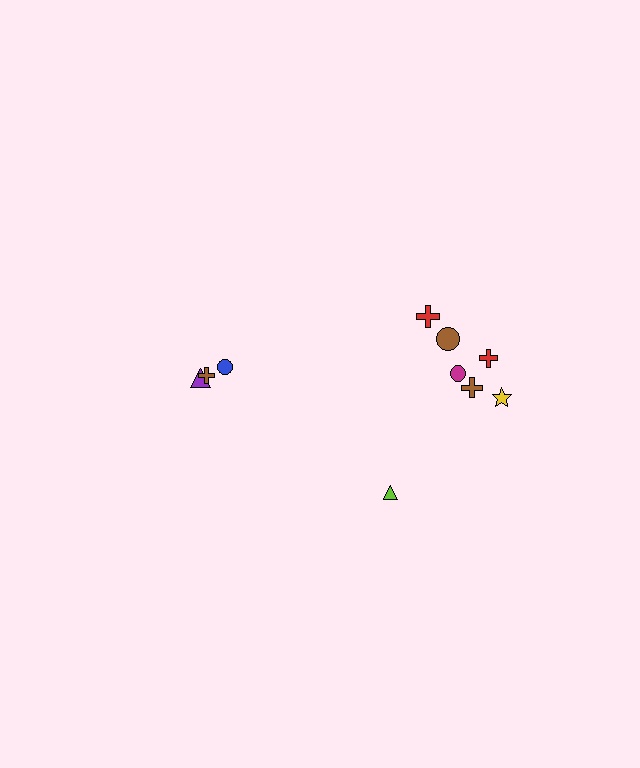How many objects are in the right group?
There are 7 objects.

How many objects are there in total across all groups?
There are 10 objects.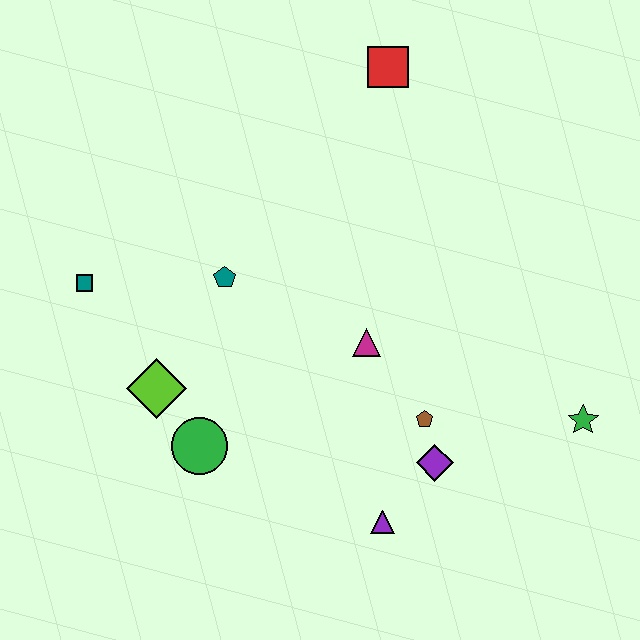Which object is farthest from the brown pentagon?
The teal square is farthest from the brown pentagon.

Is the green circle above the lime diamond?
No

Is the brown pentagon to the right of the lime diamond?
Yes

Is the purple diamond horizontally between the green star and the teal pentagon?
Yes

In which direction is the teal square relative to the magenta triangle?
The teal square is to the left of the magenta triangle.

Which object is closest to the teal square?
The lime diamond is closest to the teal square.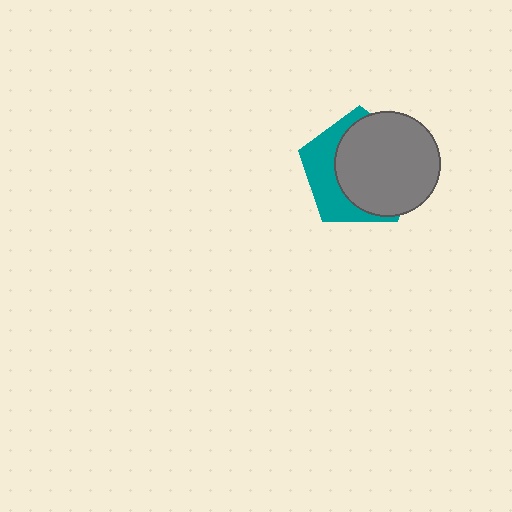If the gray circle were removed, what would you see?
You would see the complete teal pentagon.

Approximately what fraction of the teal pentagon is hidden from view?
Roughly 63% of the teal pentagon is hidden behind the gray circle.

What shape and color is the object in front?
The object in front is a gray circle.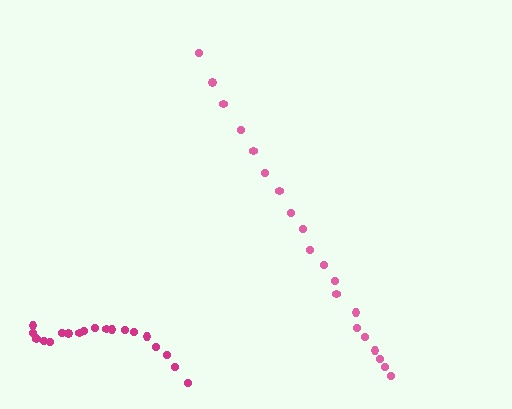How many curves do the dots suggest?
There are 2 distinct paths.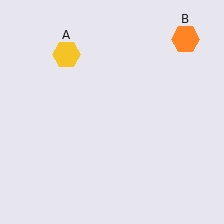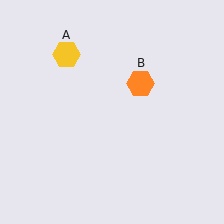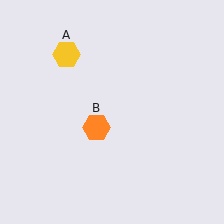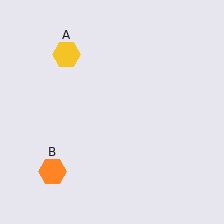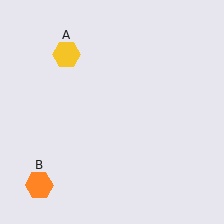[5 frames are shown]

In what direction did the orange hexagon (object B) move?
The orange hexagon (object B) moved down and to the left.